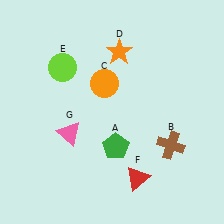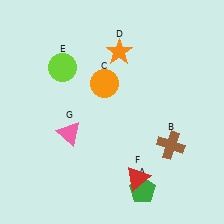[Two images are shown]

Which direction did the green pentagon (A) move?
The green pentagon (A) moved down.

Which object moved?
The green pentagon (A) moved down.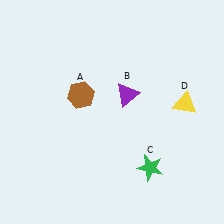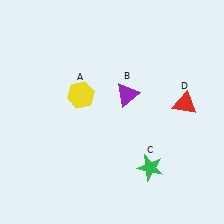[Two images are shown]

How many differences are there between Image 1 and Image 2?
There are 2 differences between the two images.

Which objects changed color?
A changed from brown to yellow. D changed from yellow to red.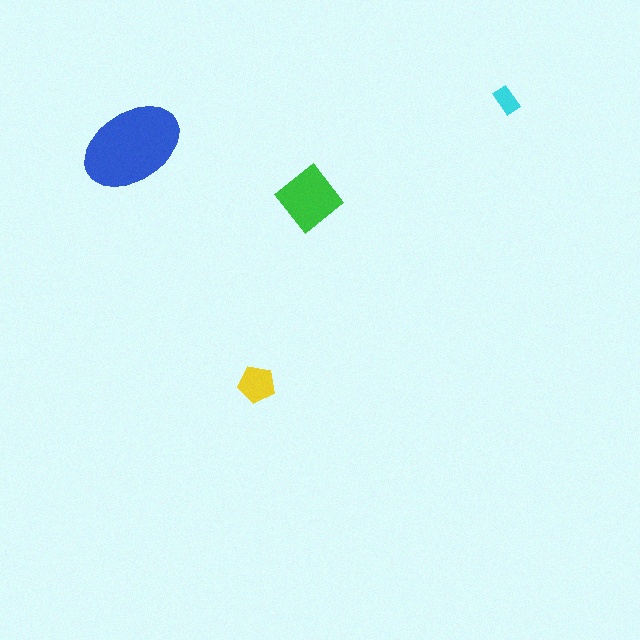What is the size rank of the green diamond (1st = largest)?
2nd.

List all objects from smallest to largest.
The cyan rectangle, the yellow pentagon, the green diamond, the blue ellipse.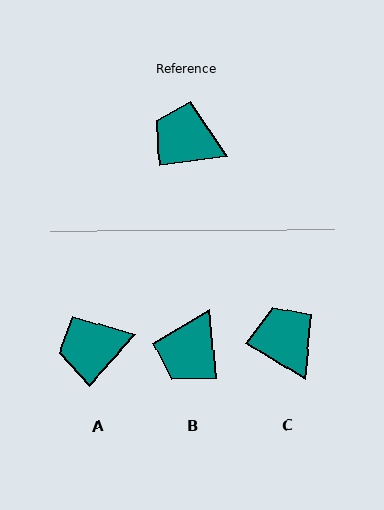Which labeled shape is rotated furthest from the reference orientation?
B, about 87 degrees away.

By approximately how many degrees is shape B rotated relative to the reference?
Approximately 87 degrees counter-clockwise.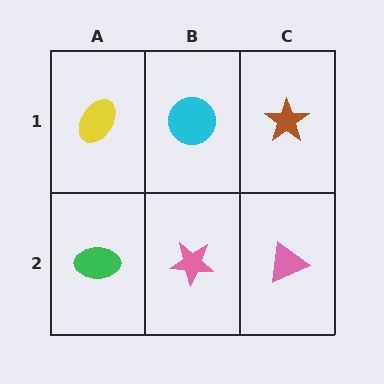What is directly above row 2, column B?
A cyan circle.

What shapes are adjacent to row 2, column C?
A brown star (row 1, column C), a pink star (row 2, column B).